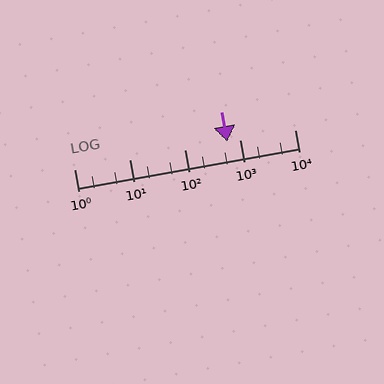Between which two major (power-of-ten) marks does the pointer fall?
The pointer is between 100 and 1000.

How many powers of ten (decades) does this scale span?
The scale spans 4 decades, from 1 to 10000.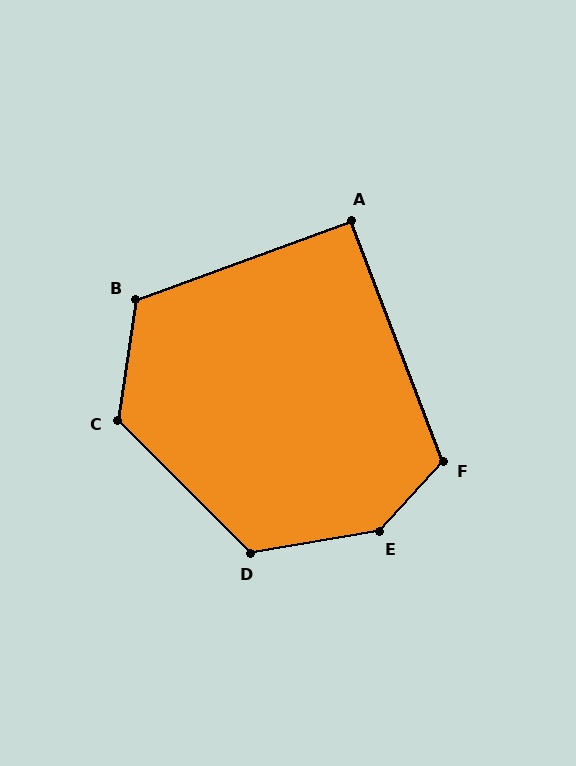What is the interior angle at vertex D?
Approximately 125 degrees (obtuse).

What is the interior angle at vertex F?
Approximately 116 degrees (obtuse).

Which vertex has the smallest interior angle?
A, at approximately 91 degrees.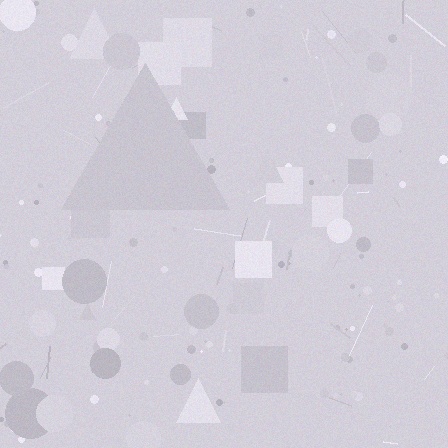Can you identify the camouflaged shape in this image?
The camouflaged shape is a triangle.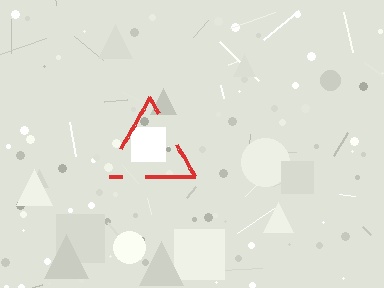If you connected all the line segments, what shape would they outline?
They would outline a triangle.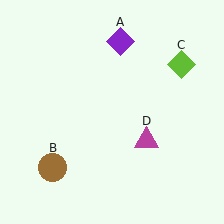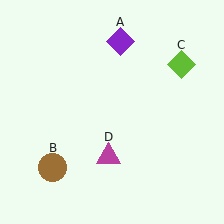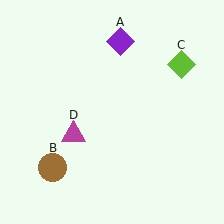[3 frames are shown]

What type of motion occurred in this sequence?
The magenta triangle (object D) rotated clockwise around the center of the scene.